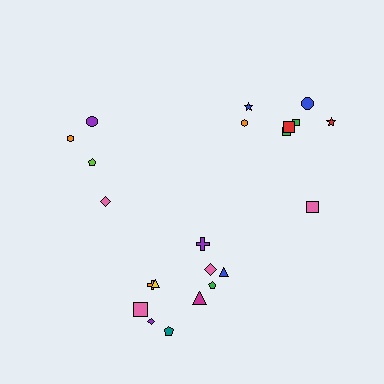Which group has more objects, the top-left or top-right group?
The top-right group.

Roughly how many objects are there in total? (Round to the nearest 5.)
Roughly 20 objects in total.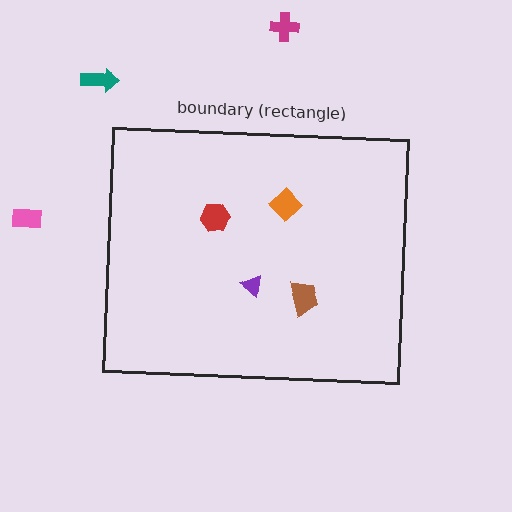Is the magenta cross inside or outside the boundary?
Outside.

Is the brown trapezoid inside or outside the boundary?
Inside.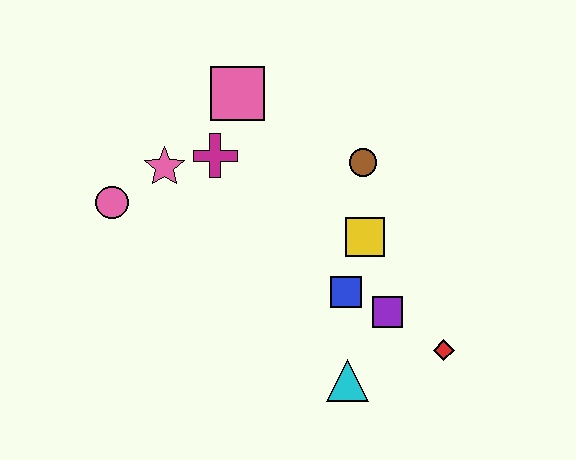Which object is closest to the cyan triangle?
The purple square is closest to the cyan triangle.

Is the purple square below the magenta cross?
Yes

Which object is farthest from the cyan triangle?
The pink square is farthest from the cyan triangle.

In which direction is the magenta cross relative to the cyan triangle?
The magenta cross is above the cyan triangle.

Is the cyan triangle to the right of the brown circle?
No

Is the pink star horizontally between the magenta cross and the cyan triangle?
No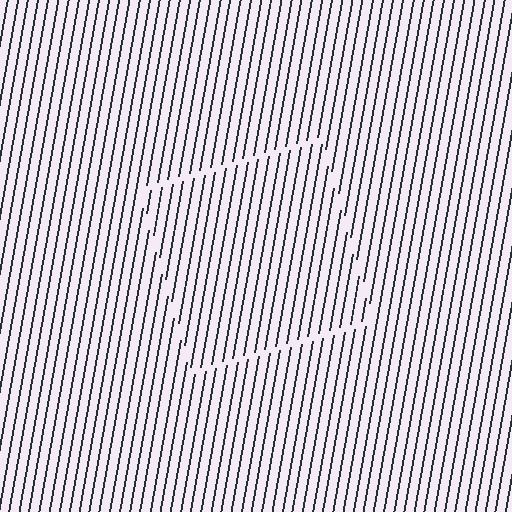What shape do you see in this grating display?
An illusory square. The interior of the shape contains the same grating, shifted by half a period — the contour is defined by the phase discontinuity where line-ends from the inner and outer gratings abut.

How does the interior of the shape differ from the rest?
The interior of the shape contains the same grating, shifted by half a period — the contour is defined by the phase discontinuity where line-ends from the inner and outer gratings abut.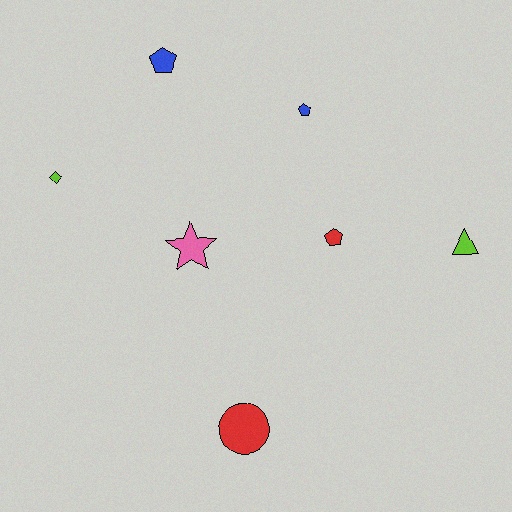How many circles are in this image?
There is 1 circle.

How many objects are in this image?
There are 7 objects.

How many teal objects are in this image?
There are no teal objects.